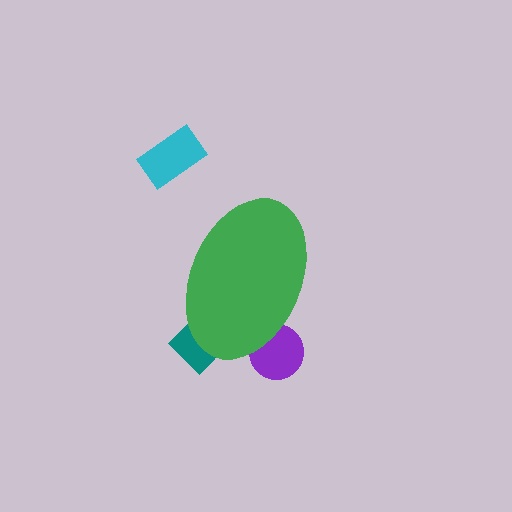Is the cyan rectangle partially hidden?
No, the cyan rectangle is fully visible.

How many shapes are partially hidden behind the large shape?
2 shapes are partially hidden.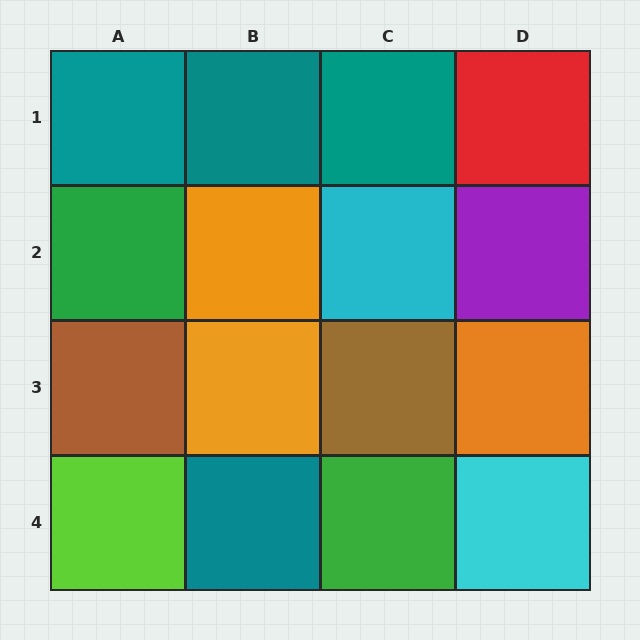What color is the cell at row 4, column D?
Cyan.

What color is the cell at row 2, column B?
Orange.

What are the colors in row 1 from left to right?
Teal, teal, teal, red.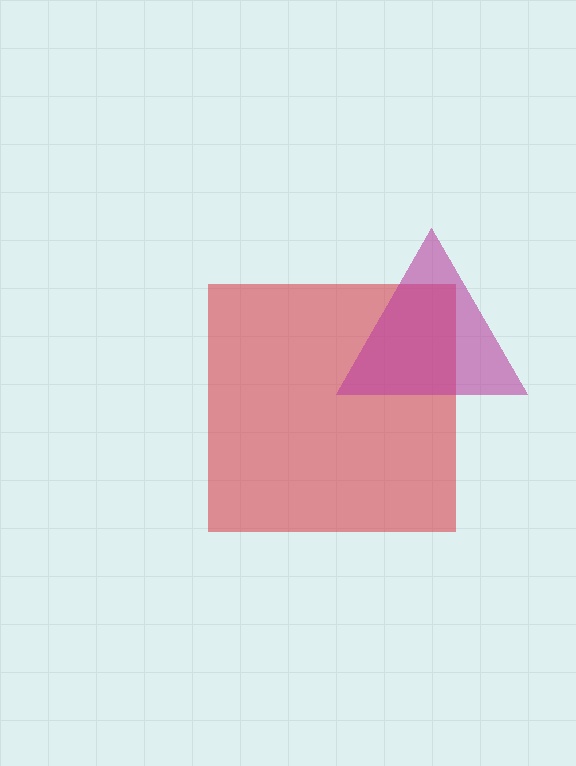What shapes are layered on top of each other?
The layered shapes are: a red square, a magenta triangle.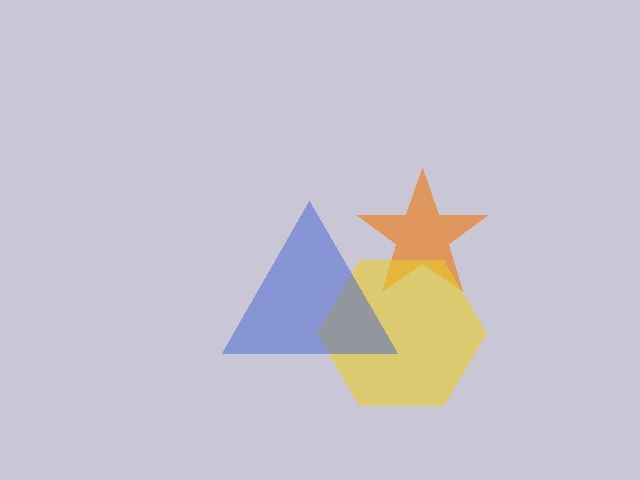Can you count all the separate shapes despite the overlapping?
Yes, there are 3 separate shapes.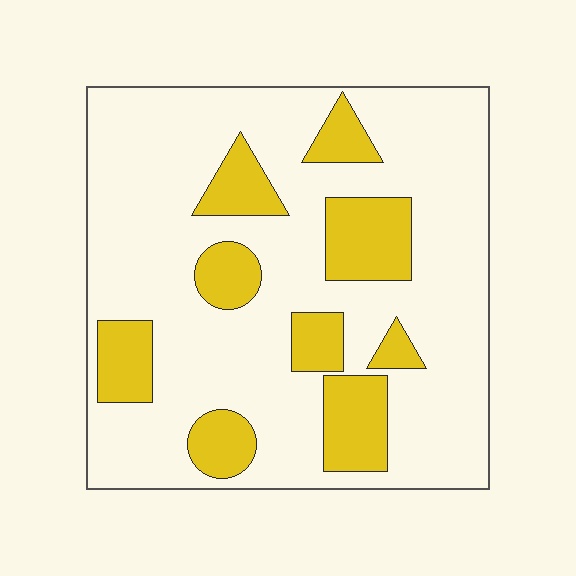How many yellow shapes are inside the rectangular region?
9.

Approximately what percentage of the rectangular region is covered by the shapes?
Approximately 25%.